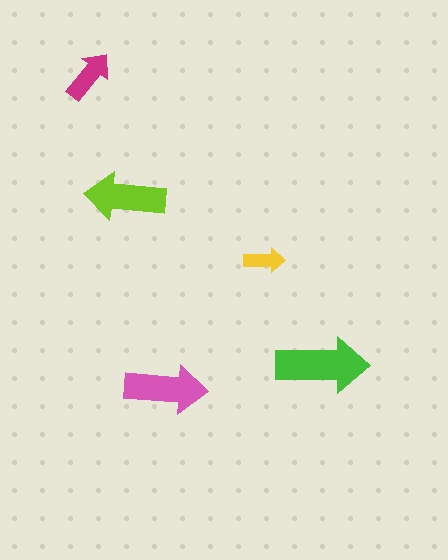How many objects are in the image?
There are 5 objects in the image.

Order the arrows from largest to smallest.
the green one, the pink one, the lime one, the magenta one, the yellow one.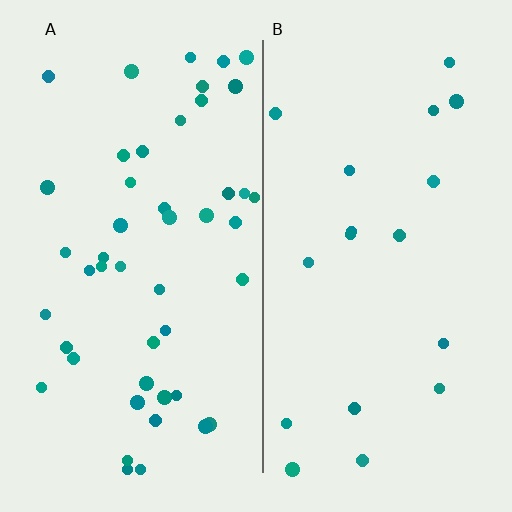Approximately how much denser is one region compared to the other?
Approximately 2.6× — region A over region B.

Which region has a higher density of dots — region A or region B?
A (the left).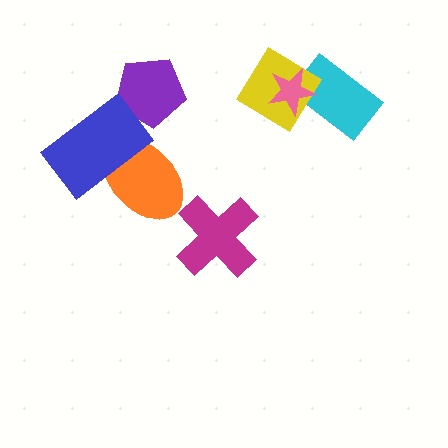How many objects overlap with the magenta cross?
0 objects overlap with the magenta cross.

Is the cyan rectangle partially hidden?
Yes, it is partially covered by another shape.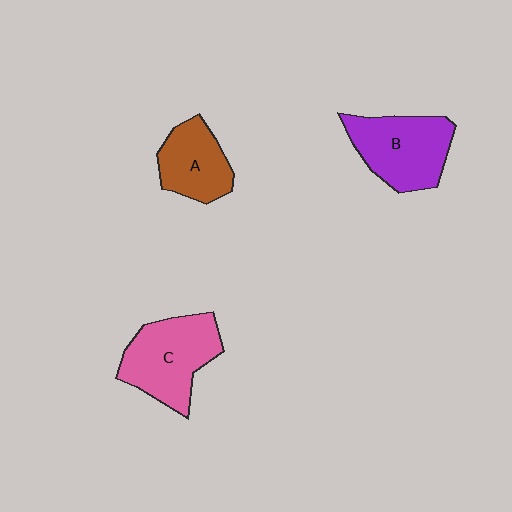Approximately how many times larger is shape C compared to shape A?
Approximately 1.4 times.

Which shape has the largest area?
Shape C (pink).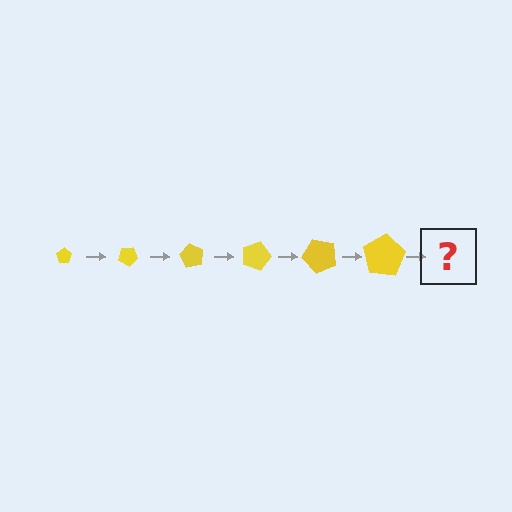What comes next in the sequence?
The next element should be a pentagon, larger than the previous one and rotated 180 degrees from the start.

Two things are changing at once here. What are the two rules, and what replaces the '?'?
The two rules are that the pentagon grows larger each step and it rotates 30 degrees each step. The '?' should be a pentagon, larger than the previous one and rotated 180 degrees from the start.